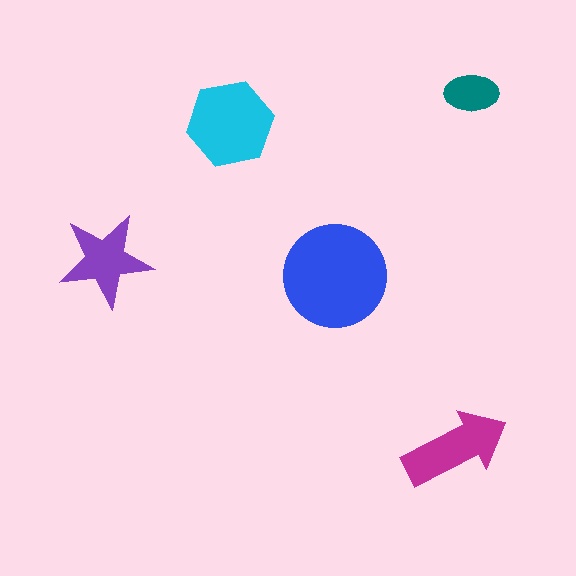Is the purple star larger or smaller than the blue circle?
Smaller.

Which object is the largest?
The blue circle.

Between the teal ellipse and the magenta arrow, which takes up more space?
The magenta arrow.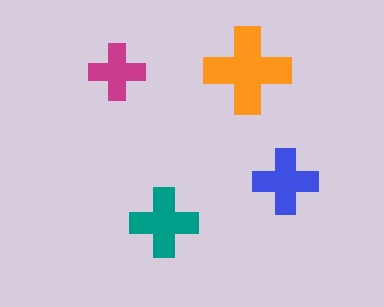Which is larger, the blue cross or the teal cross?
The teal one.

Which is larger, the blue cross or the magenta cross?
The blue one.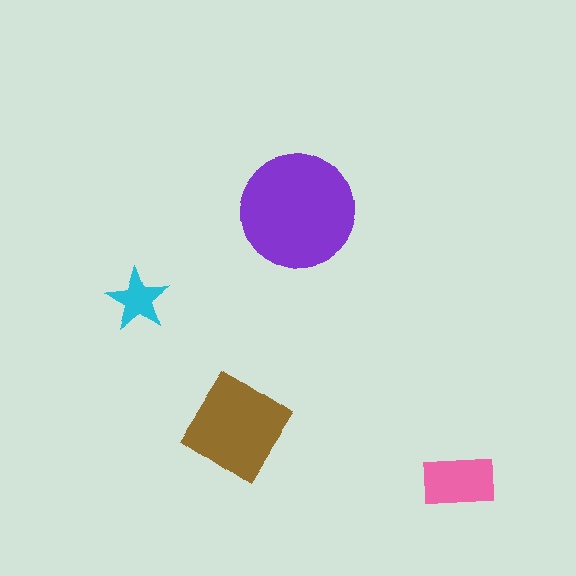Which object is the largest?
The purple circle.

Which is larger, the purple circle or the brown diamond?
The purple circle.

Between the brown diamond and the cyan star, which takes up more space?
The brown diamond.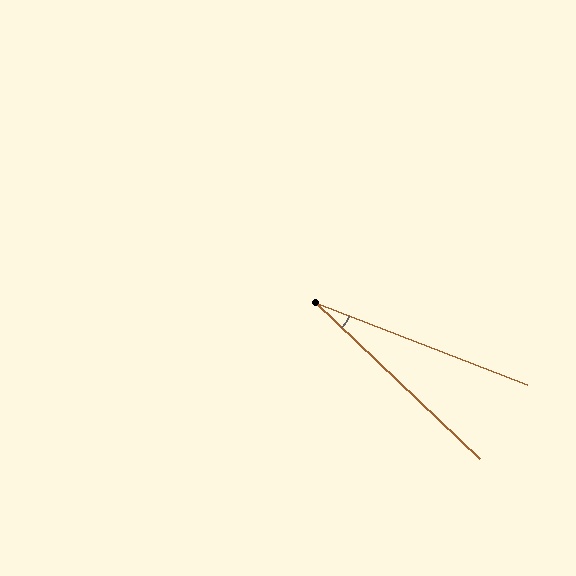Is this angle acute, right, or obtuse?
It is acute.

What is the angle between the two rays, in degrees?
Approximately 22 degrees.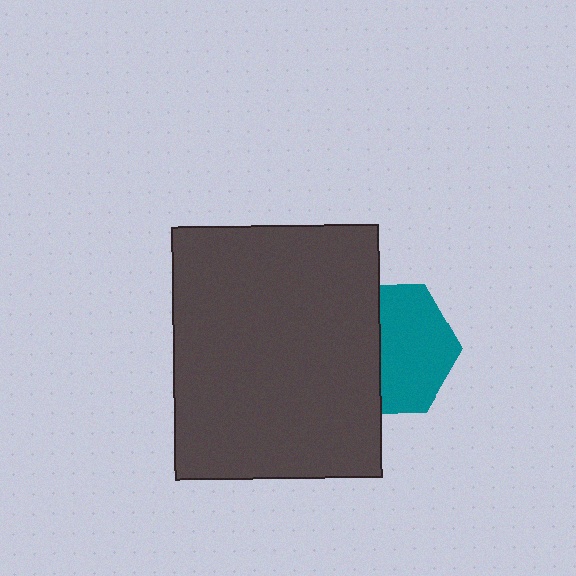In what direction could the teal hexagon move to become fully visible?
The teal hexagon could move right. That would shift it out from behind the dark gray rectangle entirely.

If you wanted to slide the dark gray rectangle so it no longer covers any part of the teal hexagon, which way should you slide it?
Slide it left — that is the most direct way to separate the two shapes.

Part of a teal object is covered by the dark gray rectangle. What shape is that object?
It is a hexagon.